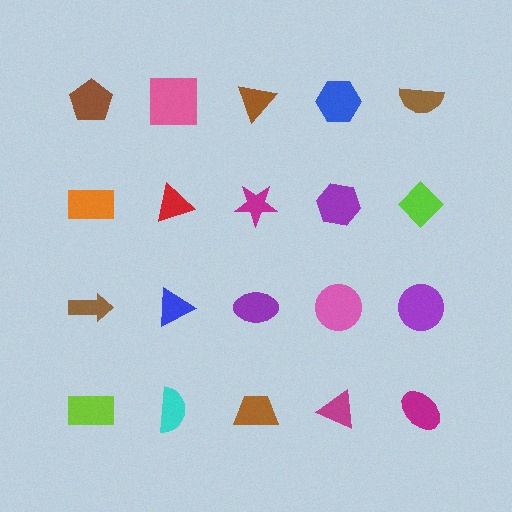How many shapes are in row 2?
5 shapes.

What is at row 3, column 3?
A purple ellipse.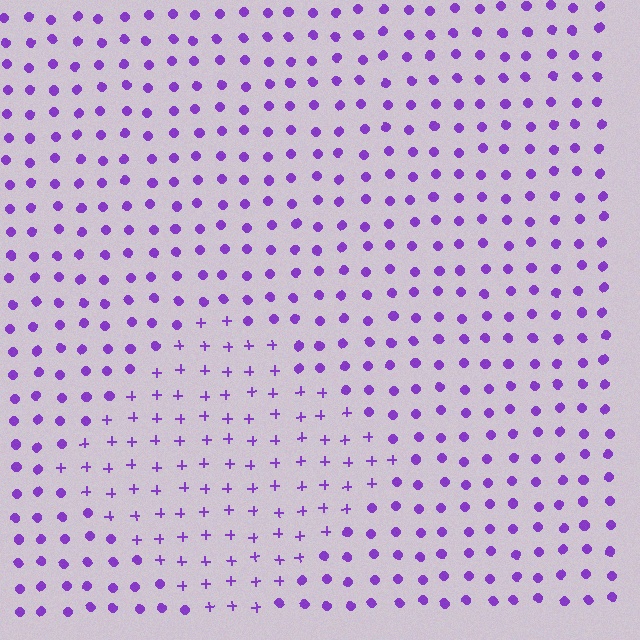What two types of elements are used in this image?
The image uses plus signs inside the diamond region and circles outside it.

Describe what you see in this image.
The image is filled with small purple elements arranged in a uniform grid. A diamond-shaped region contains plus signs, while the surrounding area contains circles. The boundary is defined purely by the change in element shape.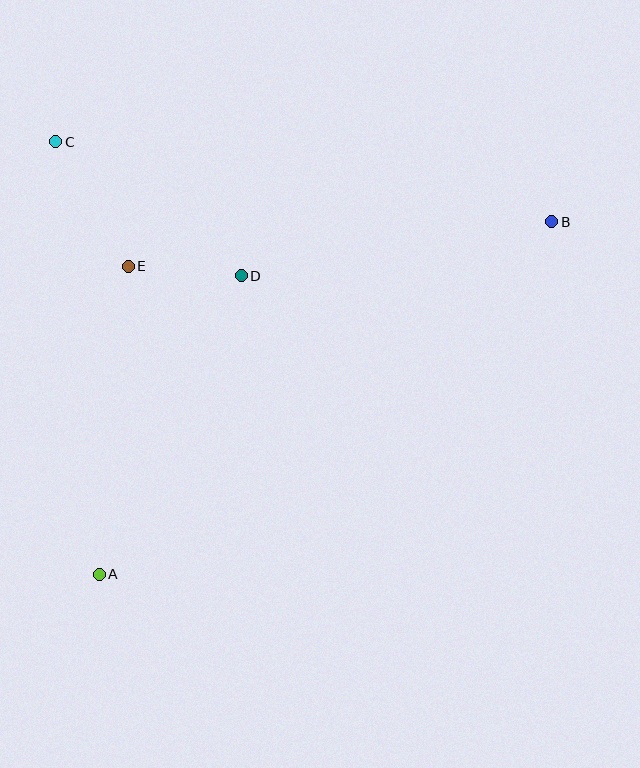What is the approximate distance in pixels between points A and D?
The distance between A and D is approximately 331 pixels.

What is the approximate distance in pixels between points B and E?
The distance between B and E is approximately 426 pixels.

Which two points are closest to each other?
Points D and E are closest to each other.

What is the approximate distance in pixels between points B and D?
The distance between B and D is approximately 315 pixels.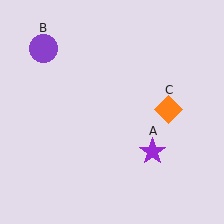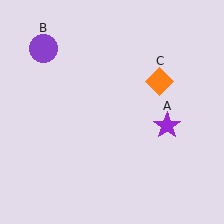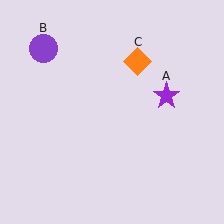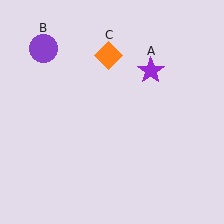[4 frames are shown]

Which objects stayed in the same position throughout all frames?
Purple circle (object B) remained stationary.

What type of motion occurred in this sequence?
The purple star (object A), orange diamond (object C) rotated counterclockwise around the center of the scene.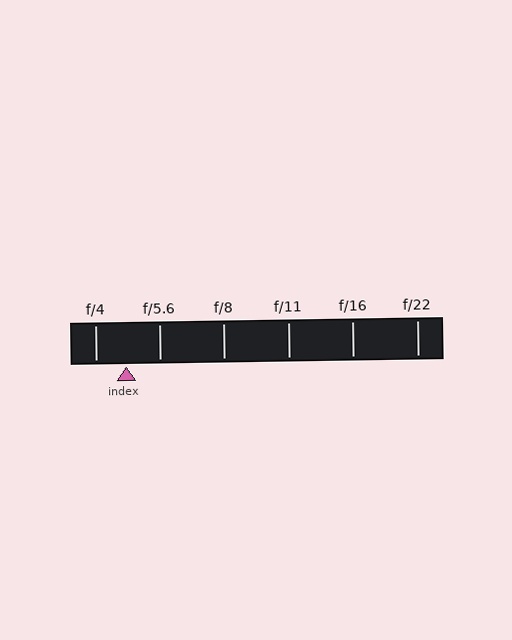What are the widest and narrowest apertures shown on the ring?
The widest aperture shown is f/4 and the narrowest is f/22.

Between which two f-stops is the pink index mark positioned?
The index mark is between f/4 and f/5.6.